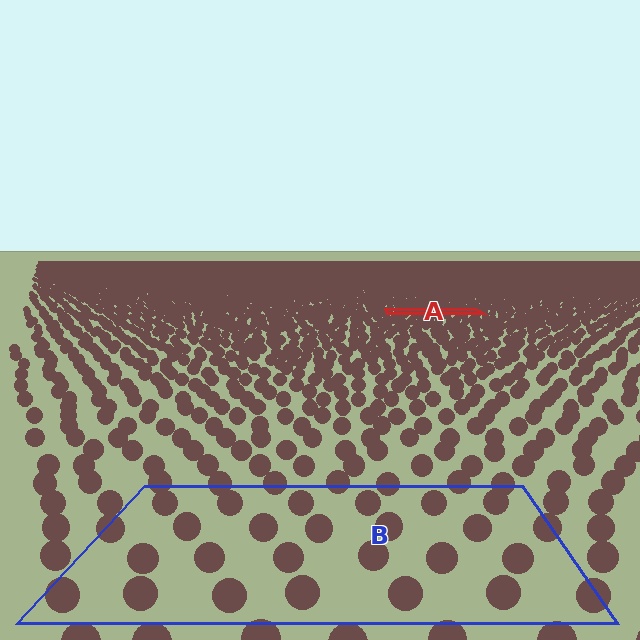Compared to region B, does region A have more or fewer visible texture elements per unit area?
Region A has more texture elements per unit area — they are packed more densely because it is farther away.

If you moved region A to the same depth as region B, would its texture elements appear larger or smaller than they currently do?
They would appear larger. At a closer depth, the same texture elements are projected at a bigger on-screen size.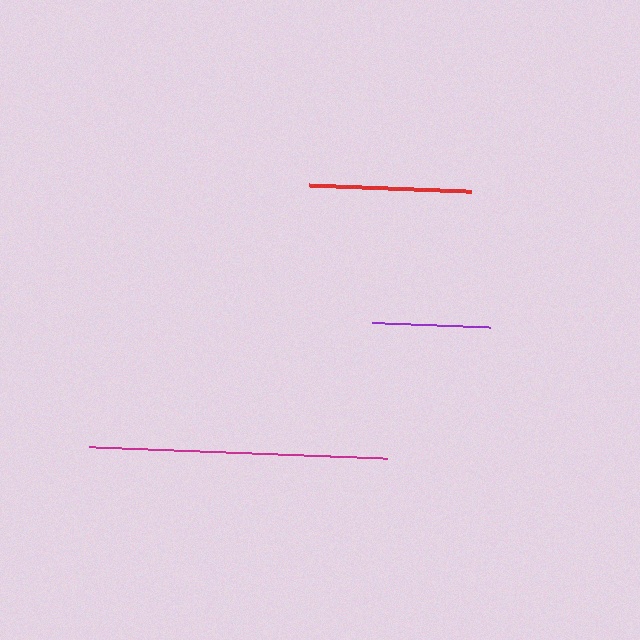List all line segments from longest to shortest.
From longest to shortest: magenta, red, purple.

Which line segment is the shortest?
The purple line is the shortest at approximately 118 pixels.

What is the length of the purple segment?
The purple segment is approximately 118 pixels long.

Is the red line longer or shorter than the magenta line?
The magenta line is longer than the red line.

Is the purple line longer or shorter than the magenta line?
The magenta line is longer than the purple line.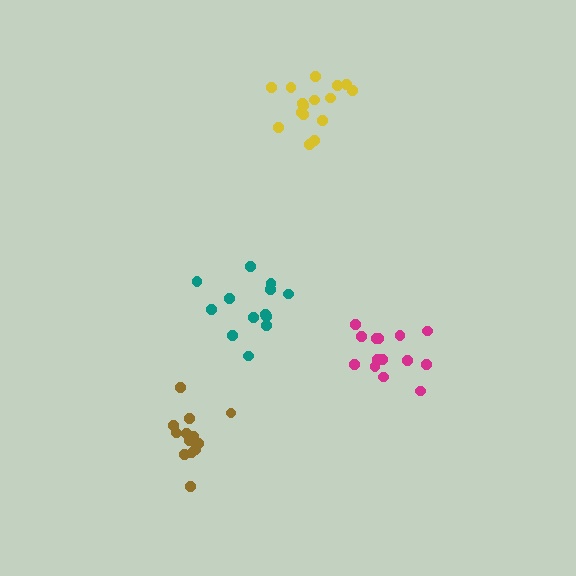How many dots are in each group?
Group 1: 14 dots, Group 2: 13 dots, Group 3: 13 dots, Group 4: 17 dots (57 total).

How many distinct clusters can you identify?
There are 4 distinct clusters.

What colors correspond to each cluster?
The clusters are colored: magenta, brown, teal, yellow.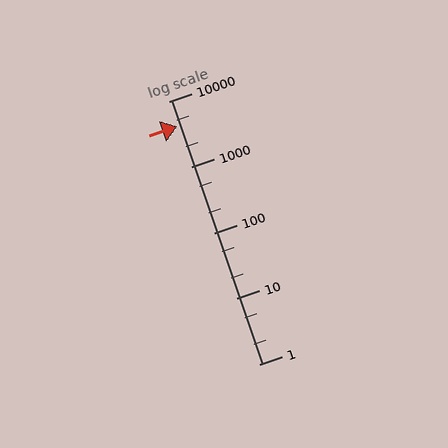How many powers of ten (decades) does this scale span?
The scale spans 4 decades, from 1 to 10000.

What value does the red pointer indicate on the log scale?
The pointer indicates approximately 4100.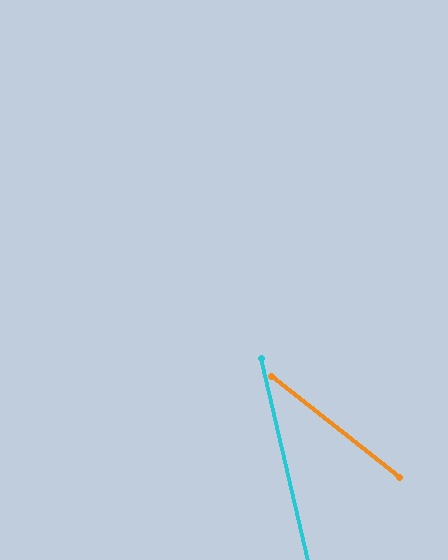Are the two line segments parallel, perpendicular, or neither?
Neither parallel nor perpendicular — they differ by about 39°.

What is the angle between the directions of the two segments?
Approximately 39 degrees.